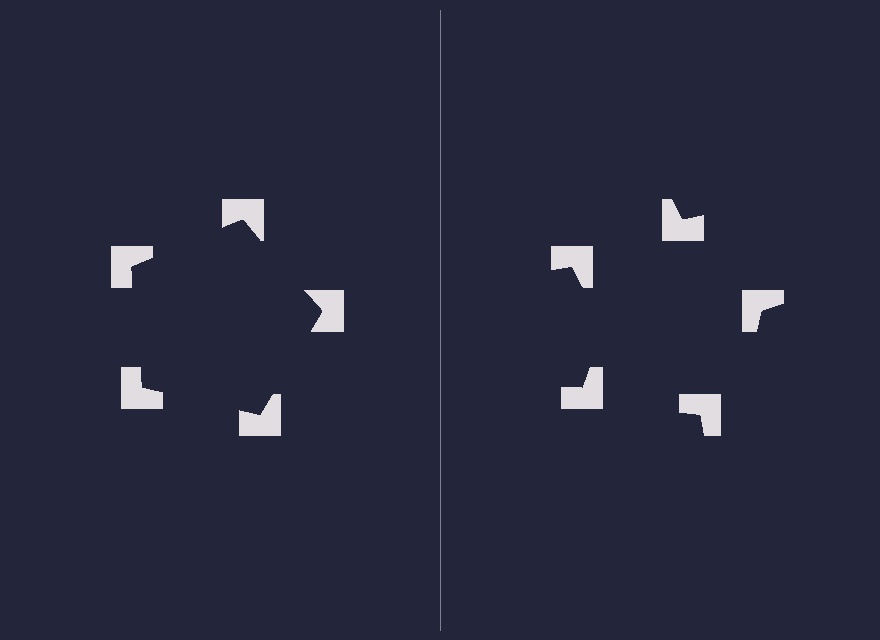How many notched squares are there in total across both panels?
10 — 5 on each side.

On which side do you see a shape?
An illusory pentagon appears on the left side. On the right side the wedge cuts are rotated, so no coherent shape forms.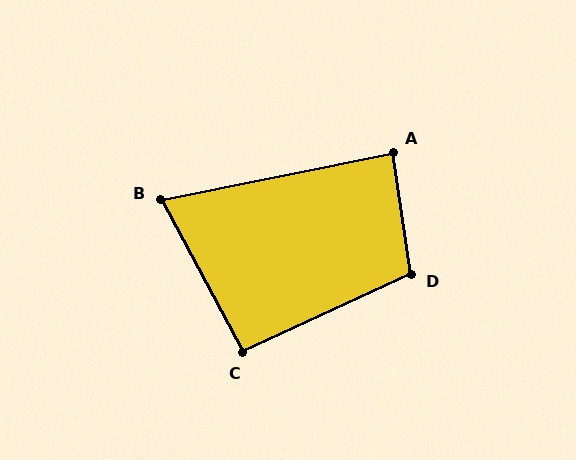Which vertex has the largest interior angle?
D, at approximately 107 degrees.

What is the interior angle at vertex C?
Approximately 93 degrees (approximately right).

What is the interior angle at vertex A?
Approximately 87 degrees (approximately right).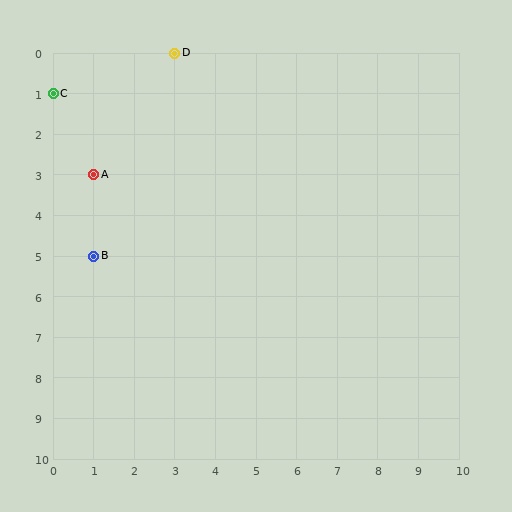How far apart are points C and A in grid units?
Points C and A are 1 column and 2 rows apart (about 2.2 grid units diagonally).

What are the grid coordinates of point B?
Point B is at grid coordinates (1, 5).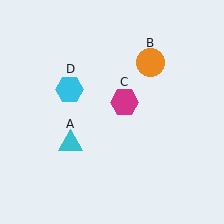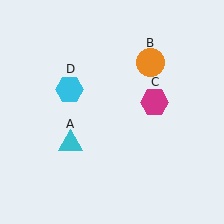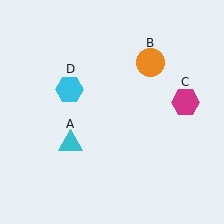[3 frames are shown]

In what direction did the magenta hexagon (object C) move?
The magenta hexagon (object C) moved right.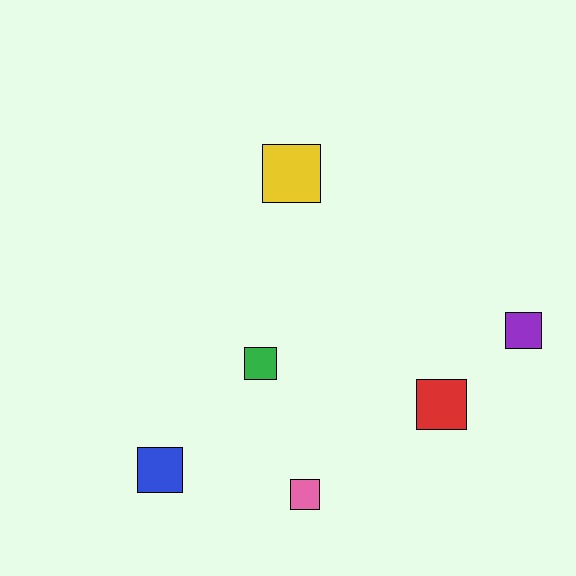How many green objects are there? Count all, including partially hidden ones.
There is 1 green object.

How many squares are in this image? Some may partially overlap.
There are 6 squares.